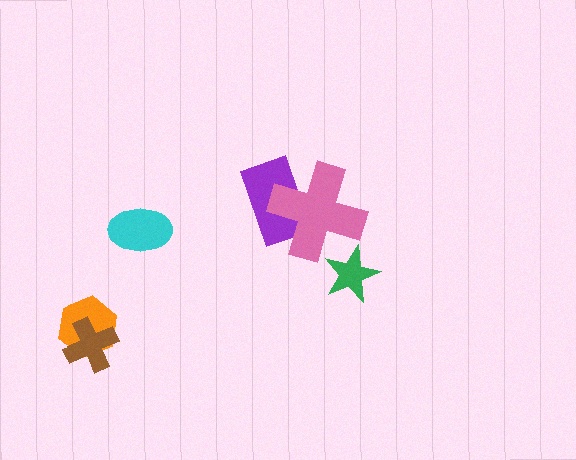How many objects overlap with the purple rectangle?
1 object overlaps with the purple rectangle.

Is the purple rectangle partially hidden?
Yes, it is partially covered by another shape.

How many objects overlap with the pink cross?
2 objects overlap with the pink cross.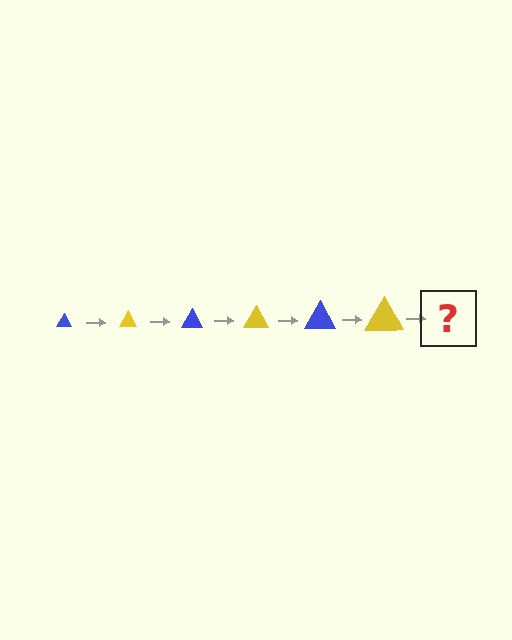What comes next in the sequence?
The next element should be a blue triangle, larger than the previous one.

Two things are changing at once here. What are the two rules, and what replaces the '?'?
The two rules are that the triangle grows larger each step and the color cycles through blue and yellow. The '?' should be a blue triangle, larger than the previous one.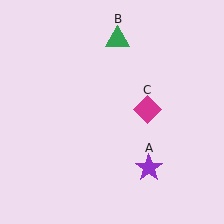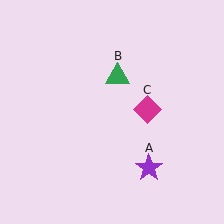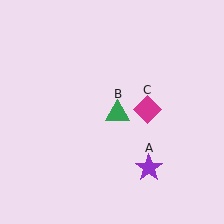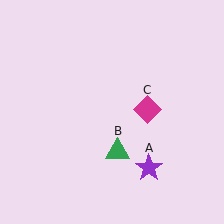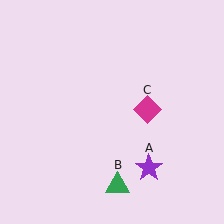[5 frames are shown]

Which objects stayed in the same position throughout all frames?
Purple star (object A) and magenta diamond (object C) remained stationary.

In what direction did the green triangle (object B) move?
The green triangle (object B) moved down.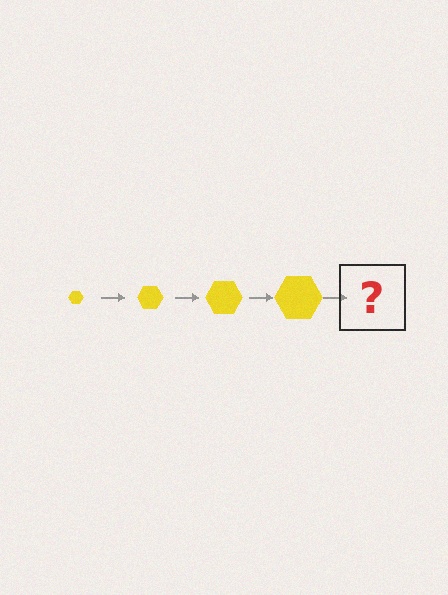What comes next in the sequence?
The next element should be a yellow hexagon, larger than the previous one.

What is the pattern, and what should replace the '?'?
The pattern is that the hexagon gets progressively larger each step. The '?' should be a yellow hexagon, larger than the previous one.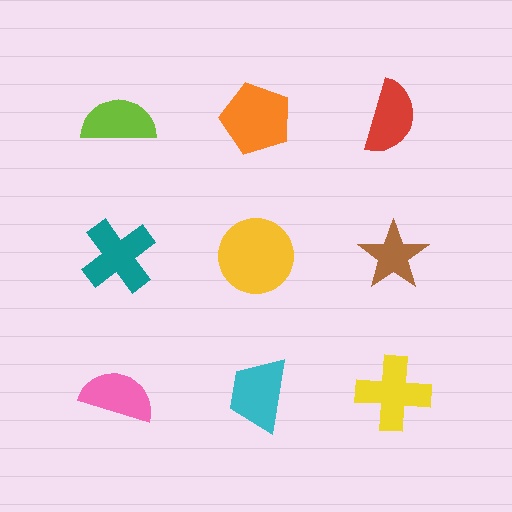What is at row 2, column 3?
A brown star.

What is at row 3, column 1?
A pink semicircle.